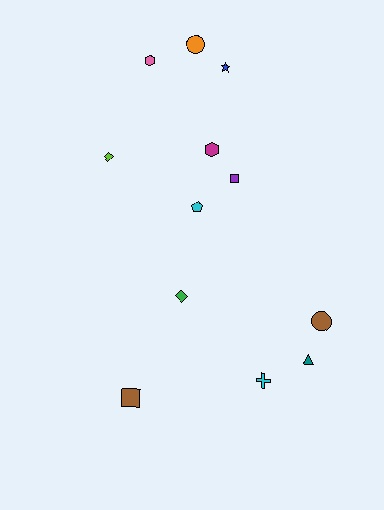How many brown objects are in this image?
There are 2 brown objects.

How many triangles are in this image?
There is 1 triangle.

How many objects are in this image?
There are 12 objects.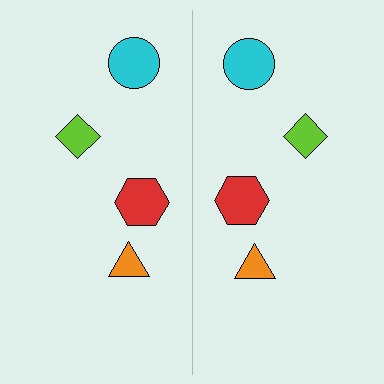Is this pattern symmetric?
Yes, this pattern has bilateral (reflection) symmetry.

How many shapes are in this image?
There are 8 shapes in this image.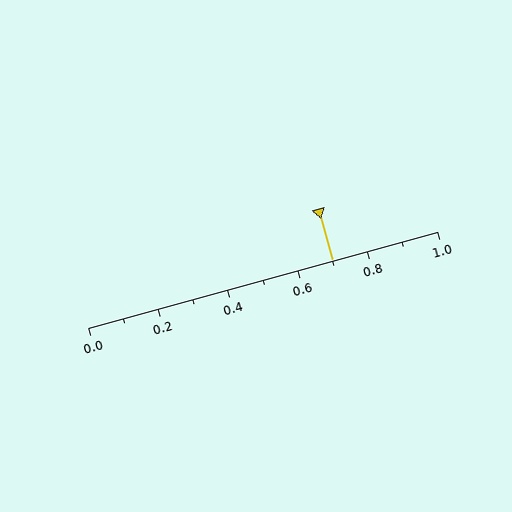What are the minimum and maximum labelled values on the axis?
The axis runs from 0.0 to 1.0.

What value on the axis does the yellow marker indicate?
The marker indicates approximately 0.7.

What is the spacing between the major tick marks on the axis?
The major ticks are spaced 0.2 apart.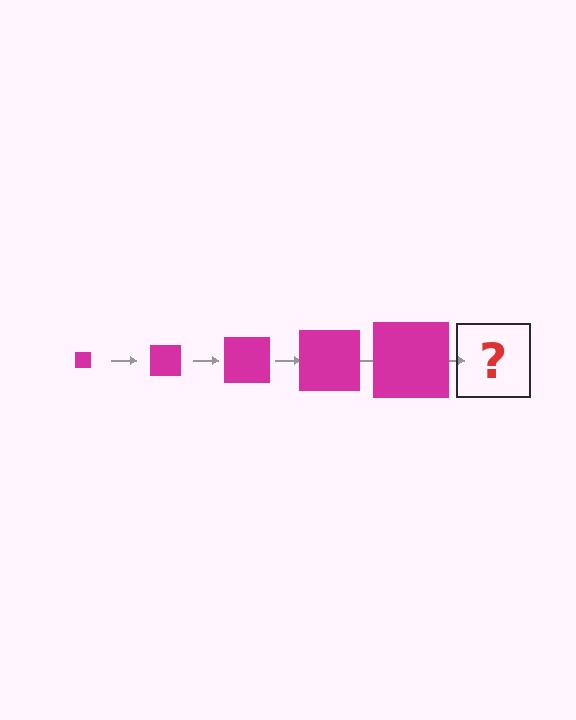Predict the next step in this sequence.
The next step is a magenta square, larger than the previous one.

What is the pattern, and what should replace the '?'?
The pattern is that the square gets progressively larger each step. The '?' should be a magenta square, larger than the previous one.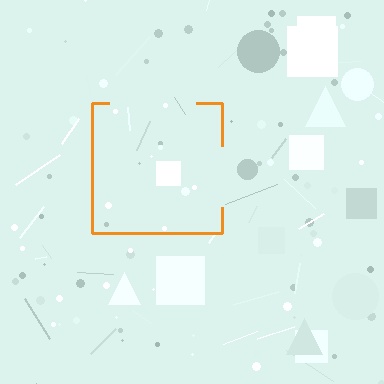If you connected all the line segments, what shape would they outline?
They would outline a square.